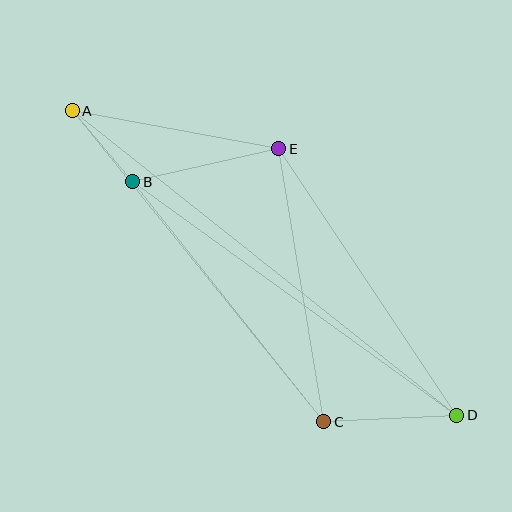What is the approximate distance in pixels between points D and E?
The distance between D and E is approximately 321 pixels.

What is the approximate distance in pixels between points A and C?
The distance between A and C is approximately 400 pixels.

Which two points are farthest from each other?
Points A and D are farthest from each other.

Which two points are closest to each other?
Points A and B are closest to each other.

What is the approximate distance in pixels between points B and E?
The distance between B and E is approximately 149 pixels.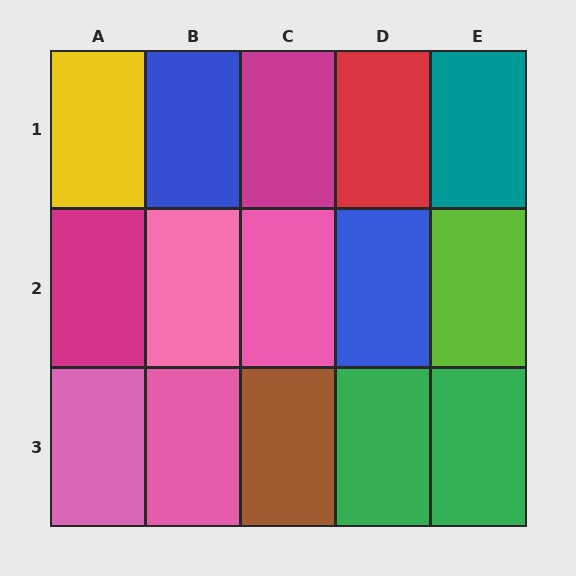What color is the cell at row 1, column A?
Yellow.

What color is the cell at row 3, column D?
Green.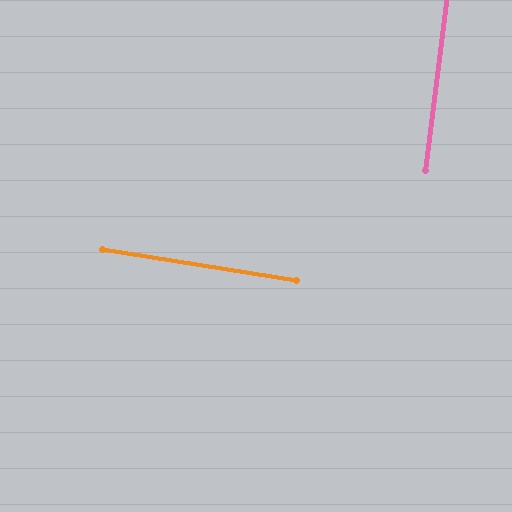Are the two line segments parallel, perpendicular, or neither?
Perpendicular — they meet at approximately 88°.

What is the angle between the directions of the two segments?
Approximately 88 degrees.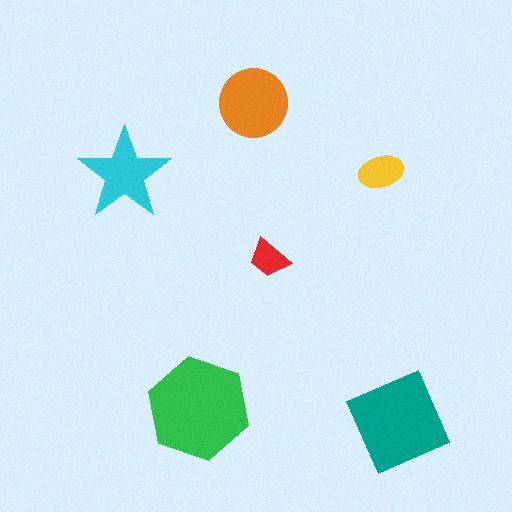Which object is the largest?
The green hexagon.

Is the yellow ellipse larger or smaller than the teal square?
Smaller.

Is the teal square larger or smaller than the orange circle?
Larger.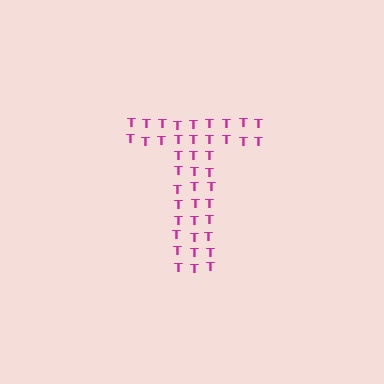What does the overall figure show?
The overall figure shows the letter T.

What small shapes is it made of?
It is made of small letter T's.